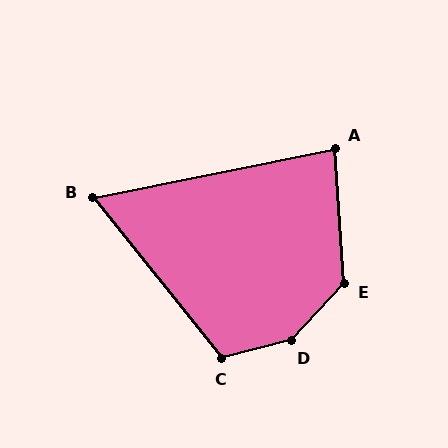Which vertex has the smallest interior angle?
B, at approximately 63 degrees.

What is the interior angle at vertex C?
Approximately 114 degrees (obtuse).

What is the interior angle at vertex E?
Approximately 133 degrees (obtuse).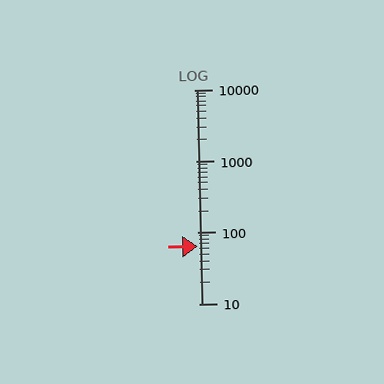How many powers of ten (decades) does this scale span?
The scale spans 3 decades, from 10 to 10000.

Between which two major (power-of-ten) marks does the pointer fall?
The pointer is between 10 and 100.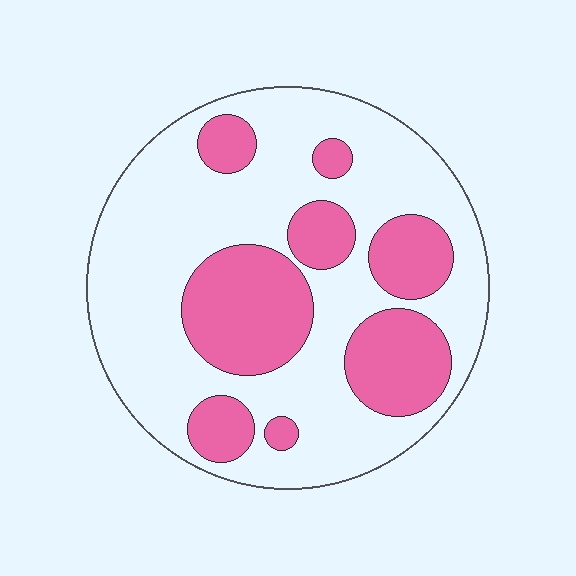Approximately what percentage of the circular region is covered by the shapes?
Approximately 30%.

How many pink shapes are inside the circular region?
8.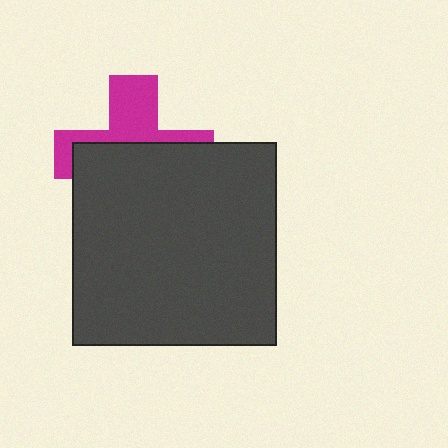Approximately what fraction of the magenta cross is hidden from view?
Roughly 61% of the magenta cross is hidden behind the dark gray square.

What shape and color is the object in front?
The object in front is a dark gray square.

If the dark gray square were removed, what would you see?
You would see the complete magenta cross.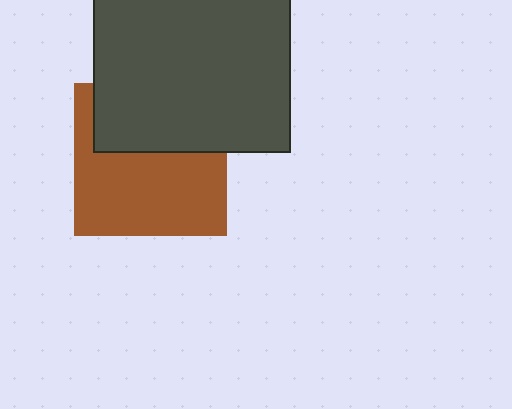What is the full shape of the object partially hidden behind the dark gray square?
The partially hidden object is a brown square.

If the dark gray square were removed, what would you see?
You would see the complete brown square.